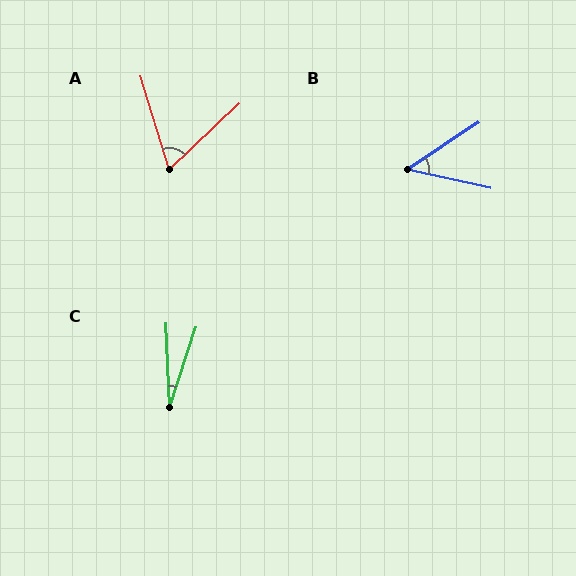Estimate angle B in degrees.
Approximately 46 degrees.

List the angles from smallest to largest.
C (20°), B (46°), A (64°).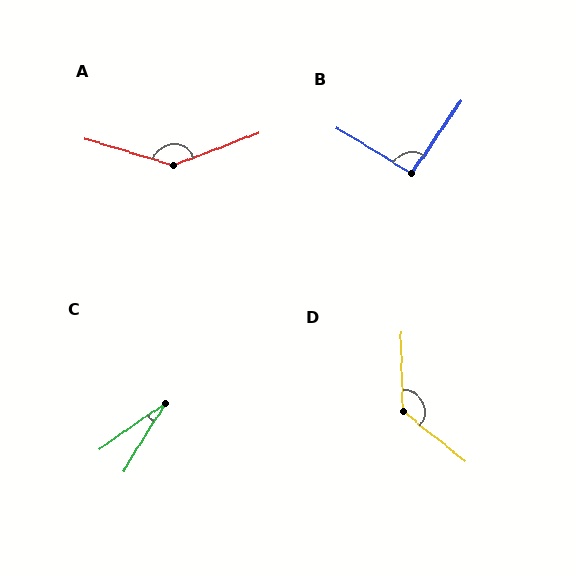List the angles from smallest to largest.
C (23°), B (93°), D (129°), A (143°).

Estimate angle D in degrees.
Approximately 129 degrees.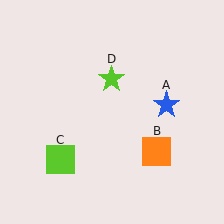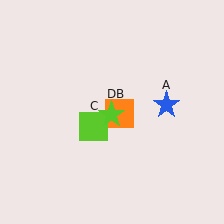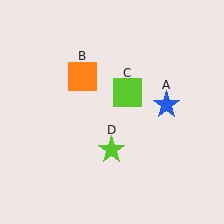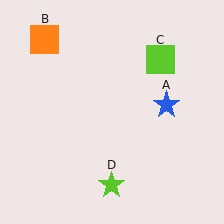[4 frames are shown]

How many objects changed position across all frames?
3 objects changed position: orange square (object B), lime square (object C), lime star (object D).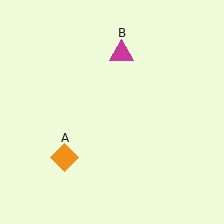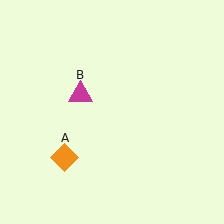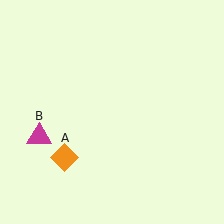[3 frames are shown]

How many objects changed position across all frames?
1 object changed position: magenta triangle (object B).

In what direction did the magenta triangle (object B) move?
The magenta triangle (object B) moved down and to the left.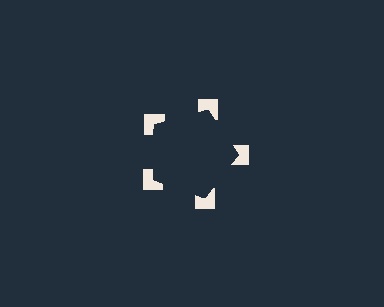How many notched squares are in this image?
There are 5 — one at each vertex of the illusory pentagon.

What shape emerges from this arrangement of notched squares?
An illusory pentagon — its edges are inferred from the aligned wedge cuts in the notched squares, not physically drawn.